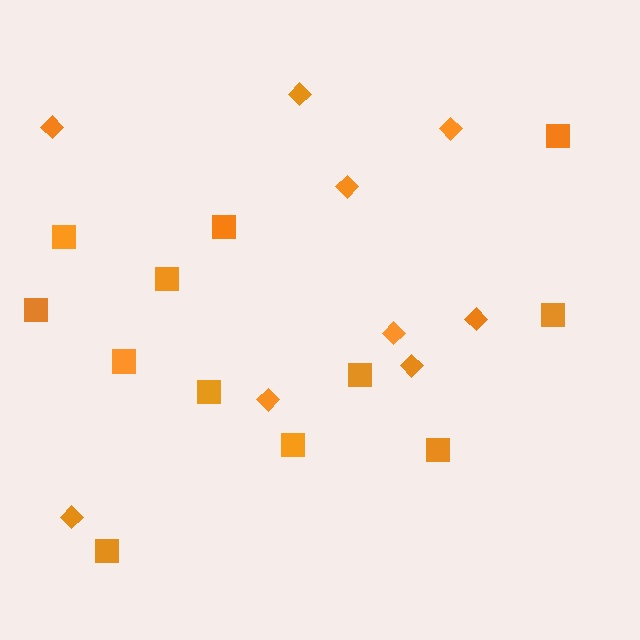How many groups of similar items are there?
There are 2 groups: one group of squares (12) and one group of diamonds (9).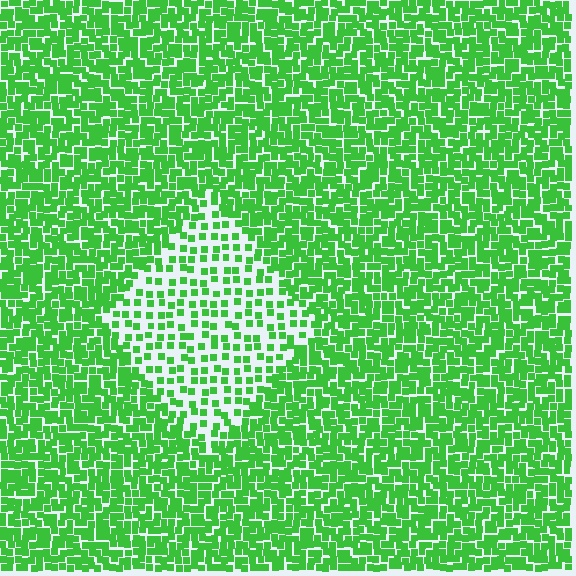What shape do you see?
I see a diamond.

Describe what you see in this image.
The image contains small green elements arranged at two different densities. A diamond-shaped region is visible where the elements are less densely packed than the surrounding area.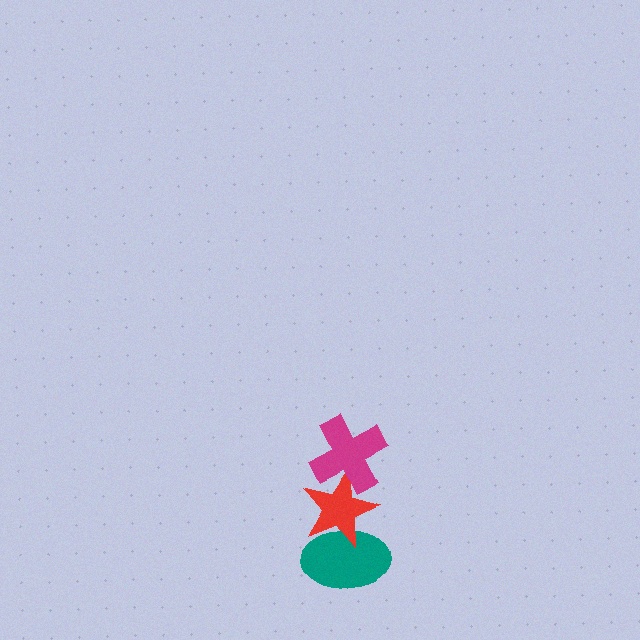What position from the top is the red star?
The red star is 2nd from the top.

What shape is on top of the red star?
The magenta cross is on top of the red star.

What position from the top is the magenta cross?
The magenta cross is 1st from the top.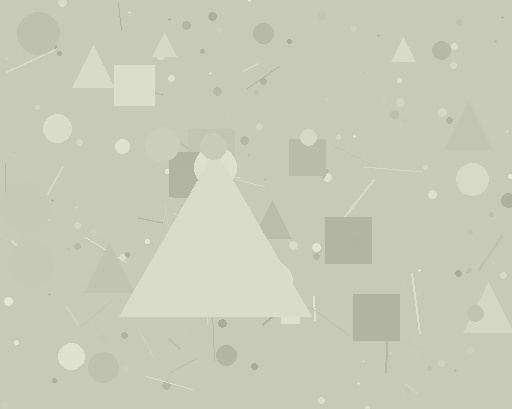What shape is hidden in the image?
A triangle is hidden in the image.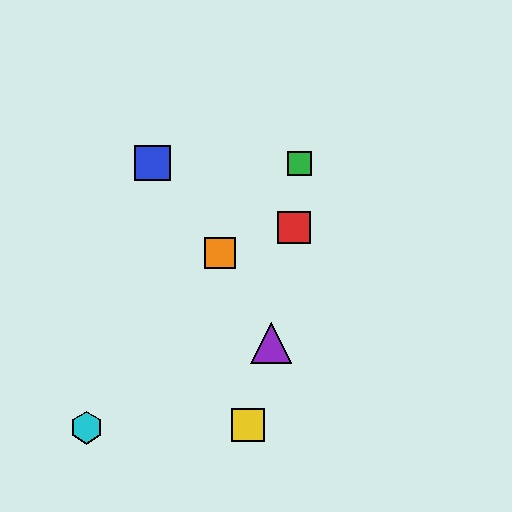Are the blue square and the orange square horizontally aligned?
No, the blue square is at y≈163 and the orange square is at y≈253.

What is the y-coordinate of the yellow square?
The yellow square is at y≈425.